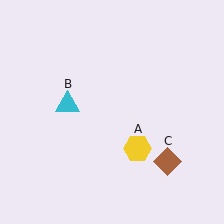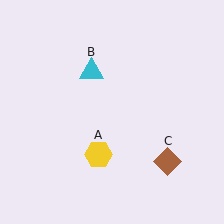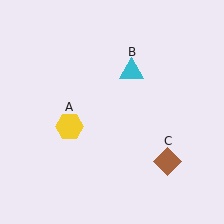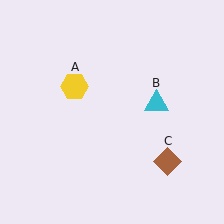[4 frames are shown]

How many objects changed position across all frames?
2 objects changed position: yellow hexagon (object A), cyan triangle (object B).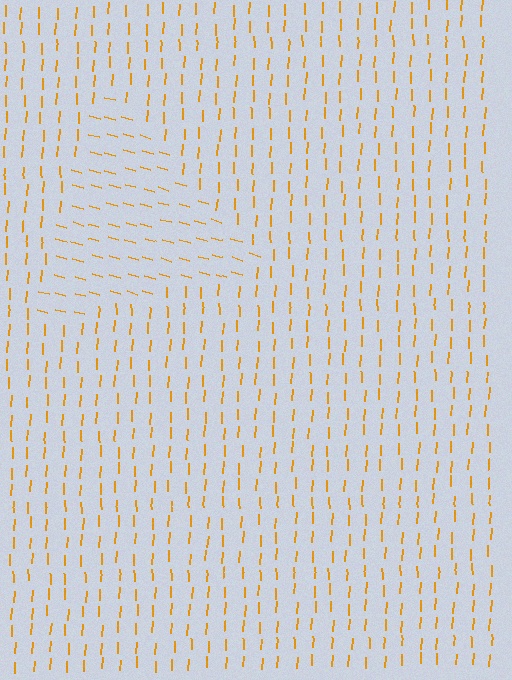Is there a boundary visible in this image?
Yes, there is a texture boundary formed by a change in line orientation.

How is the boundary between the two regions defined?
The boundary is defined purely by a change in line orientation (approximately 77 degrees difference). All lines are the same color and thickness.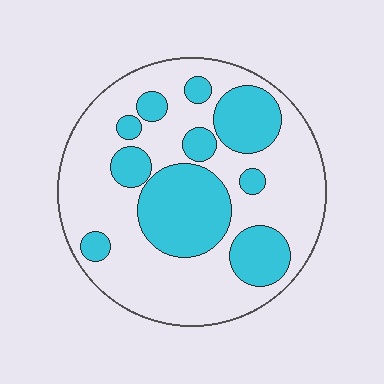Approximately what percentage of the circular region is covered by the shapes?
Approximately 35%.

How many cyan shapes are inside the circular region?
10.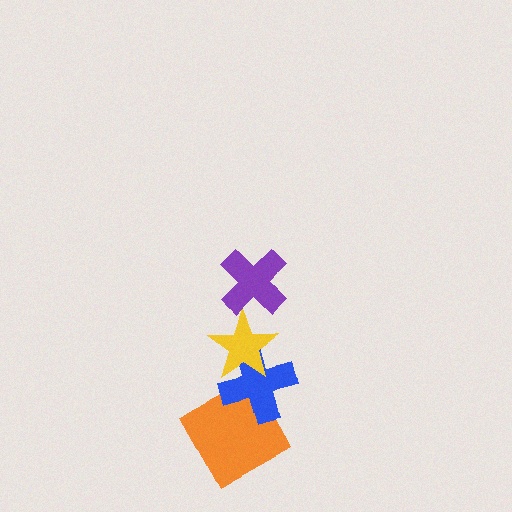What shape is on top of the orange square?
The blue cross is on top of the orange square.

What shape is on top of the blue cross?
The yellow star is on top of the blue cross.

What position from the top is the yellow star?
The yellow star is 2nd from the top.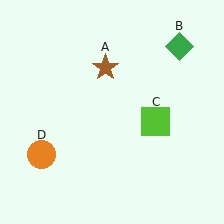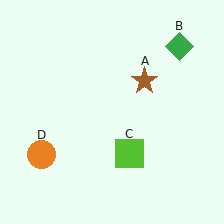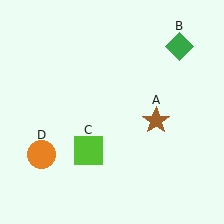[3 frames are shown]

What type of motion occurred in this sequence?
The brown star (object A), lime square (object C) rotated clockwise around the center of the scene.